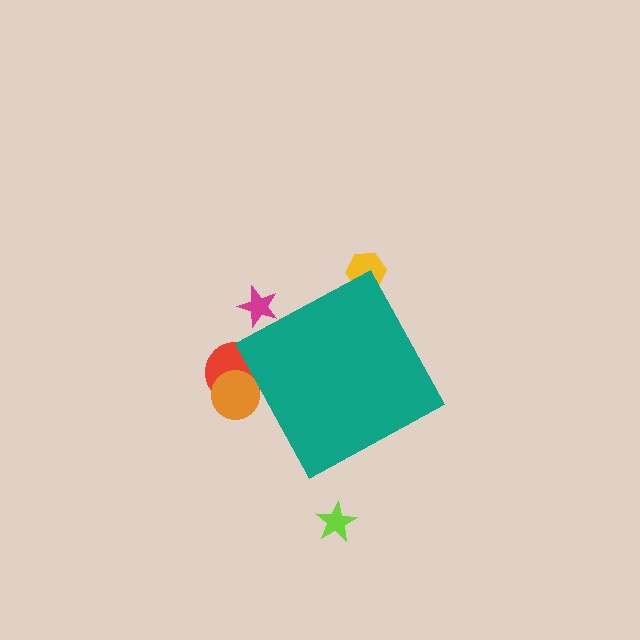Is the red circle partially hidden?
Yes, the red circle is partially hidden behind the teal diamond.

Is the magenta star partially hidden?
Yes, the magenta star is partially hidden behind the teal diamond.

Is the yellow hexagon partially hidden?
Yes, the yellow hexagon is partially hidden behind the teal diamond.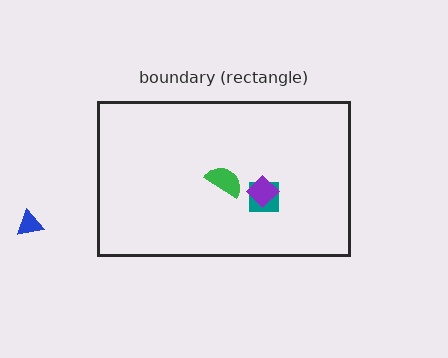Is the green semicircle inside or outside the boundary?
Inside.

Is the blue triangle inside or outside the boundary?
Outside.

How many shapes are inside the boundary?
3 inside, 1 outside.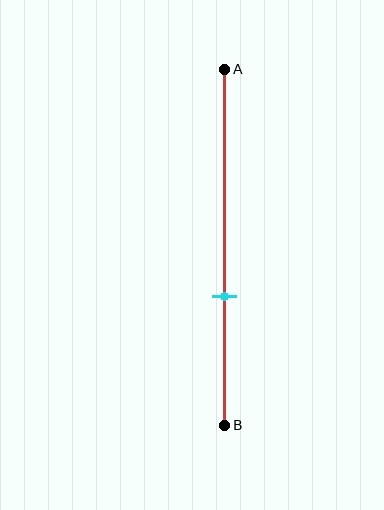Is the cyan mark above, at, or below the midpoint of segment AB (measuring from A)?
The cyan mark is below the midpoint of segment AB.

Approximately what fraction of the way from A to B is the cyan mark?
The cyan mark is approximately 65% of the way from A to B.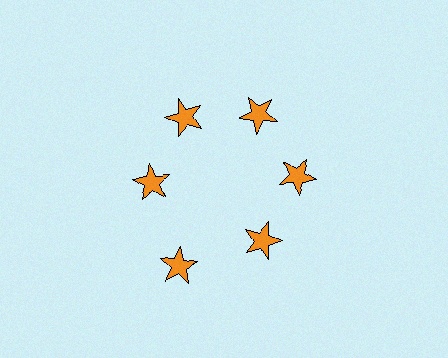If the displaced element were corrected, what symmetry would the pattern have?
It would have 6-fold rotational symmetry — the pattern would map onto itself every 60 degrees.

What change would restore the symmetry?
The symmetry would be restored by moving it inward, back onto the ring so that all 6 stars sit at equal angles and equal distance from the center.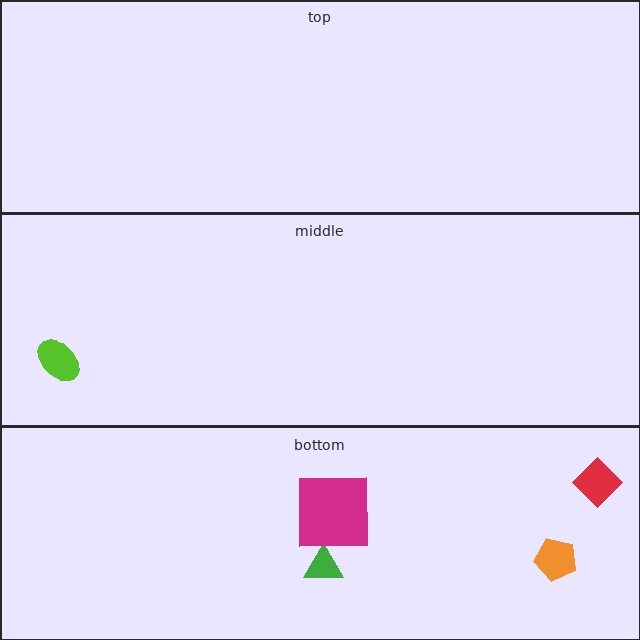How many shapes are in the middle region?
1.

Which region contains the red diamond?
The bottom region.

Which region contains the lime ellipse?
The middle region.